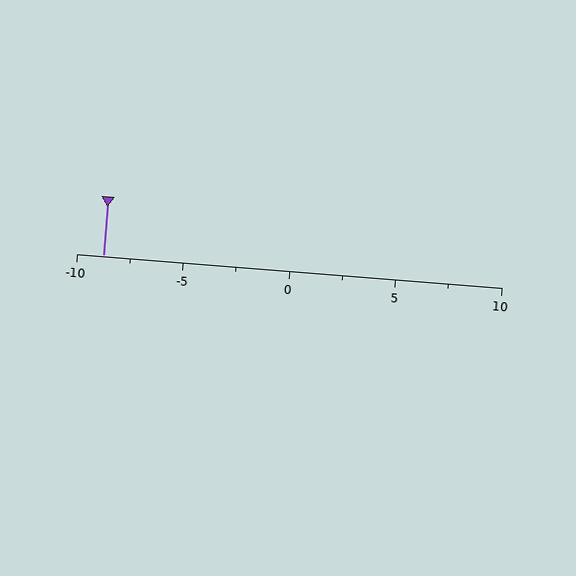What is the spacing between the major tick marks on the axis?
The major ticks are spaced 5 apart.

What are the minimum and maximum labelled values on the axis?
The axis runs from -10 to 10.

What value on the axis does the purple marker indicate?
The marker indicates approximately -8.8.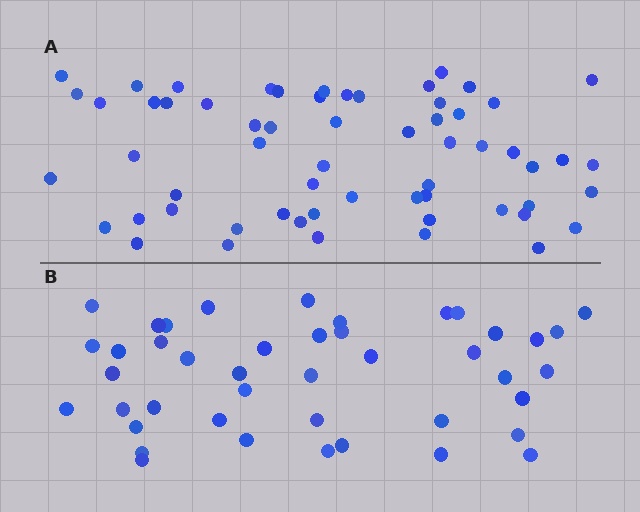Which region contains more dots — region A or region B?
Region A (the top region) has more dots.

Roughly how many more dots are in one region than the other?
Region A has approximately 15 more dots than region B.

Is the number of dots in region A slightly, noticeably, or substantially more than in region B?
Region A has noticeably more, but not dramatically so. The ratio is roughly 1.4 to 1.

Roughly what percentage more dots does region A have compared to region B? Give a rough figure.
About 40% more.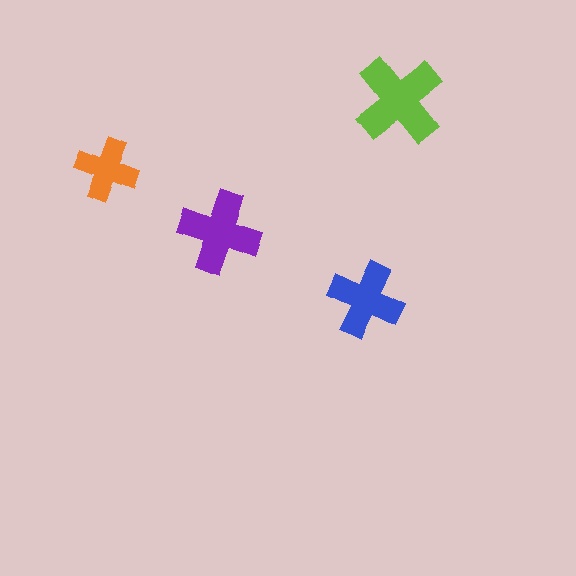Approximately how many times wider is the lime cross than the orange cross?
About 1.5 times wider.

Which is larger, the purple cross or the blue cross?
The purple one.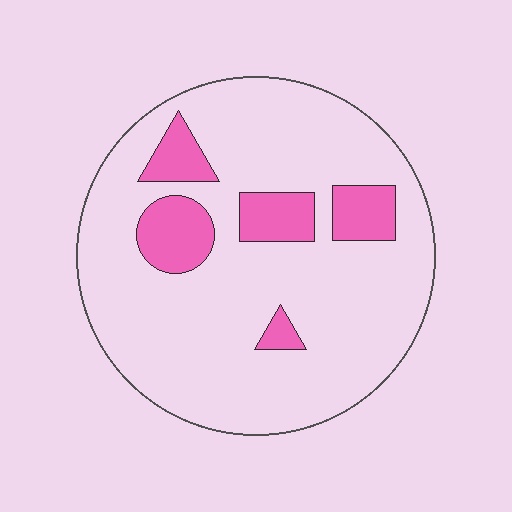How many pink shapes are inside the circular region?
5.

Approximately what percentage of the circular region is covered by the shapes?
Approximately 15%.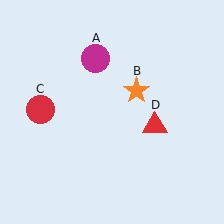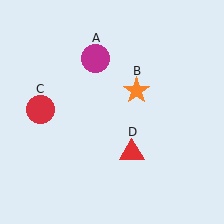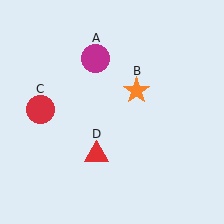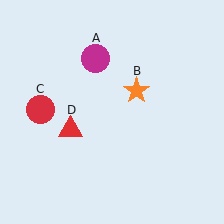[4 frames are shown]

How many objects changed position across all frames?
1 object changed position: red triangle (object D).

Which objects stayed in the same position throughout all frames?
Magenta circle (object A) and orange star (object B) and red circle (object C) remained stationary.